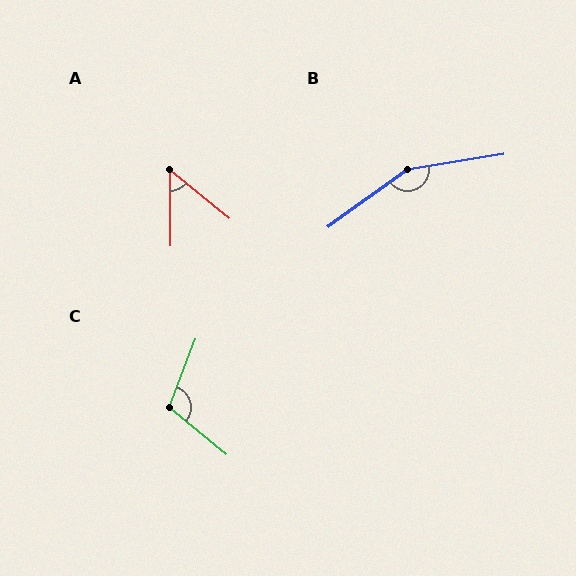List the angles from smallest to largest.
A (50°), C (108°), B (153°).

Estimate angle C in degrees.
Approximately 108 degrees.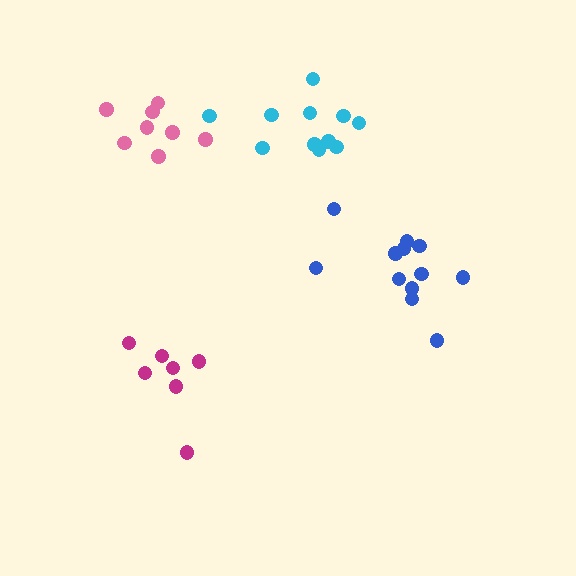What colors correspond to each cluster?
The clusters are colored: magenta, cyan, pink, blue.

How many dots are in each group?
Group 1: 7 dots, Group 2: 11 dots, Group 3: 8 dots, Group 4: 12 dots (38 total).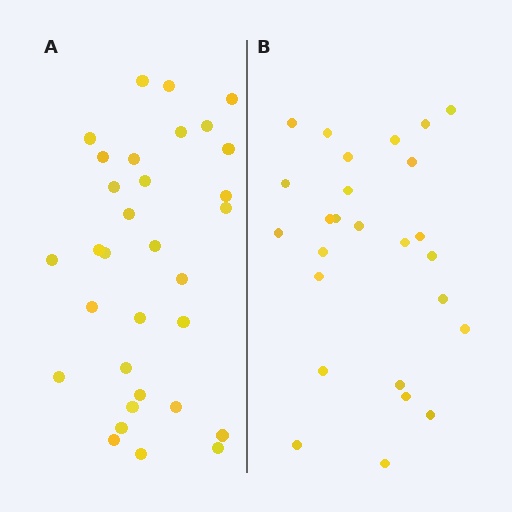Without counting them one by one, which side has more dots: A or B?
Region A (the left region) has more dots.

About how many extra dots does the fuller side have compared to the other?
Region A has about 6 more dots than region B.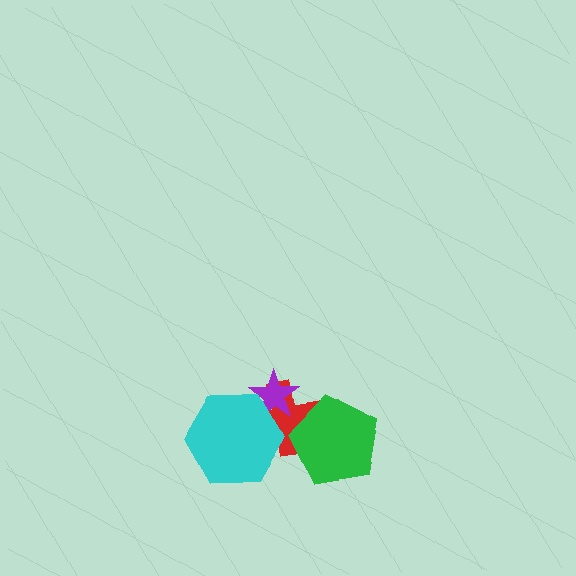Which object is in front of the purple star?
The cyan hexagon is in front of the purple star.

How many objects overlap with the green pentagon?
1 object overlaps with the green pentagon.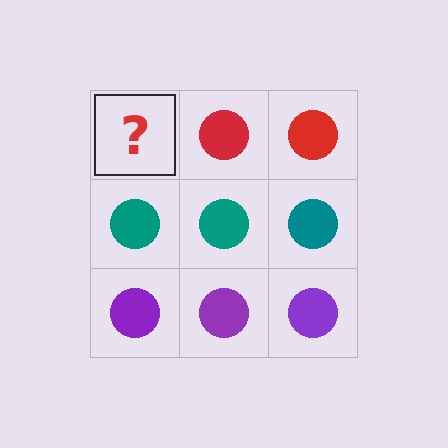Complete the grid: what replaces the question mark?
The question mark should be replaced with a red circle.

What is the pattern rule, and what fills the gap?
The rule is that each row has a consistent color. The gap should be filled with a red circle.